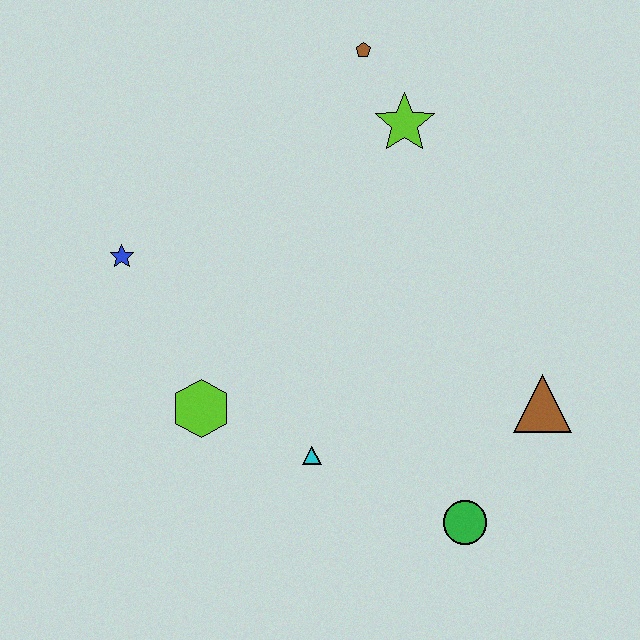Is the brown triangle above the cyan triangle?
Yes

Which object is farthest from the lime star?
The green circle is farthest from the lime star.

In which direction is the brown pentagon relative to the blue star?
The brown pentagon is to the right of the blue star.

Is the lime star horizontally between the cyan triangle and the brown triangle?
Yes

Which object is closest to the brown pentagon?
The lime star is closest to the brown pentagon.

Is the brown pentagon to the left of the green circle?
Yes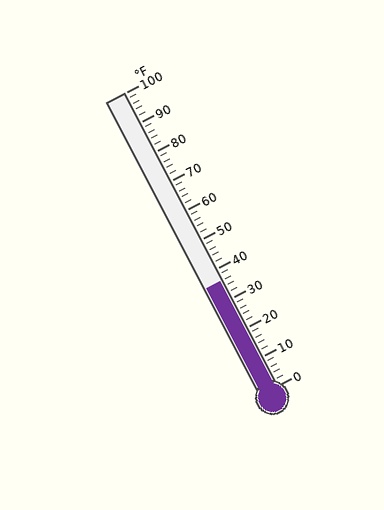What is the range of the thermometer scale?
The thermometer scale ranges from 0°F to 100°F.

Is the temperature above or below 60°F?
The temperature is below 60°F.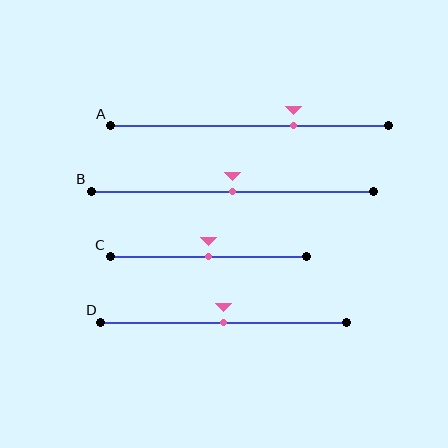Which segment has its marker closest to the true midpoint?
Segment B has its marker closest to the true midpoint.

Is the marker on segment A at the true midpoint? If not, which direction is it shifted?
No, the marker on segment A is shifted to the right by about 16% of the segment length.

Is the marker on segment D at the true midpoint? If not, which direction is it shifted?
Yes, the marker on segment D is at the true midpoint.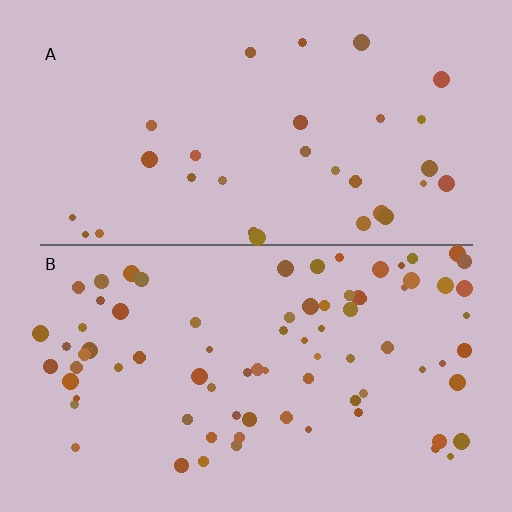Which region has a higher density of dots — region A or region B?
B (the bottom).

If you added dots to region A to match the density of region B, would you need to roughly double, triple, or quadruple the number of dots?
Approximately triple.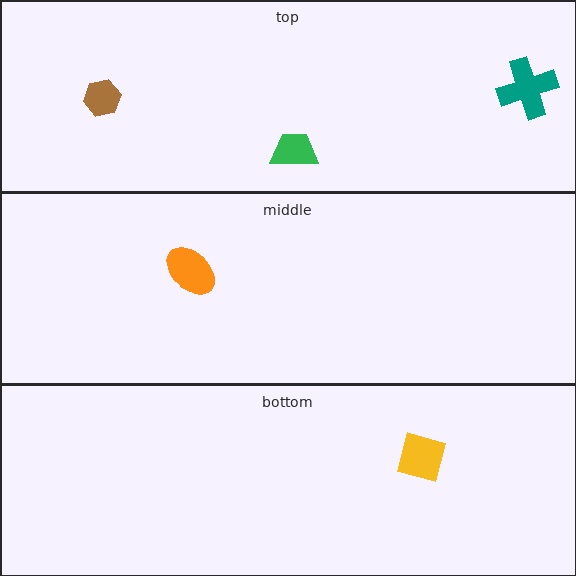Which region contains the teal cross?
The top region.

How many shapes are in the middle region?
1.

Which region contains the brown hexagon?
The top region.